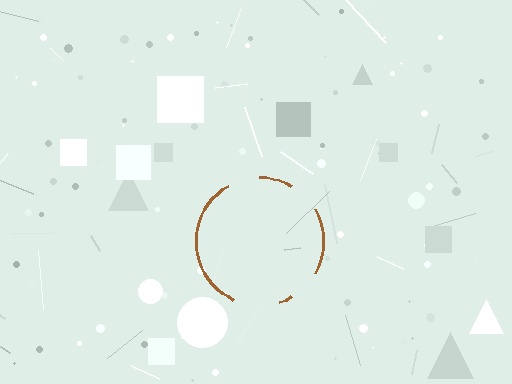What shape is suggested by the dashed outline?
The dashed outline suggests a circle.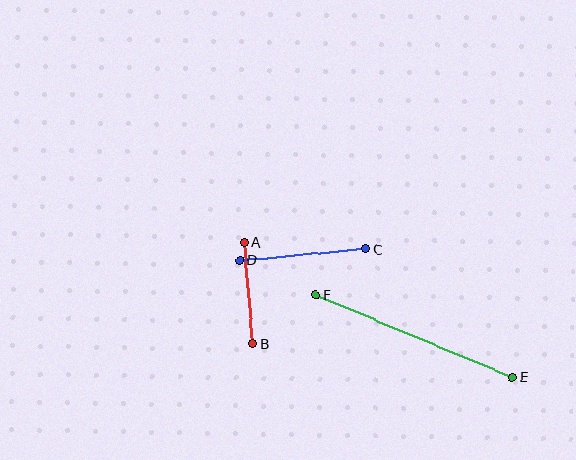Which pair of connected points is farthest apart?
Points E and F are farthest apart.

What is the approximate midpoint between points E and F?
The midpoint is at approximately (414, 336) pixels.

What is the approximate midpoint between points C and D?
The midpoint is at approximately (303, 255) pixels.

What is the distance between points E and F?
The distance is approximately 213 pixels.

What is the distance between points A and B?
The distance is approximately 102 pixels.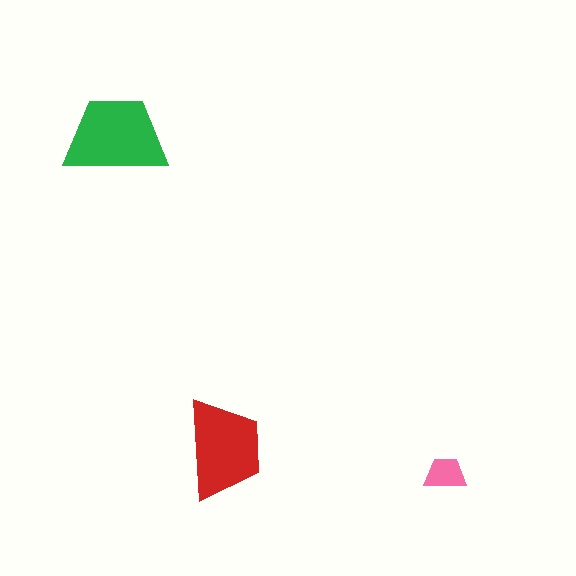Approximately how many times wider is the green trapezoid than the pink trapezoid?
About 2.5 times wider.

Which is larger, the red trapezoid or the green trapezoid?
The green one.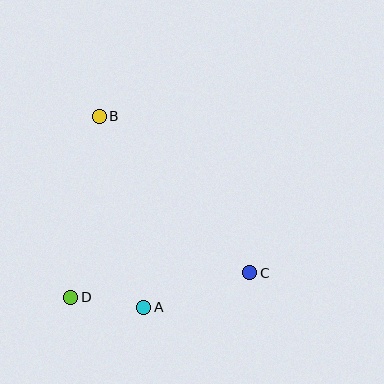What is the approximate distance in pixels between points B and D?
The distance between B and D is approximately 183 pixels.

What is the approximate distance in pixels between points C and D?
The distance between C and D is approximately 181 pixels.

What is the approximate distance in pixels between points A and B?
The distance between A and B is approximately 196 pixels.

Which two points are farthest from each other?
Points B and C are farthest from each other.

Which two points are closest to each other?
Points A and D are closest to each other.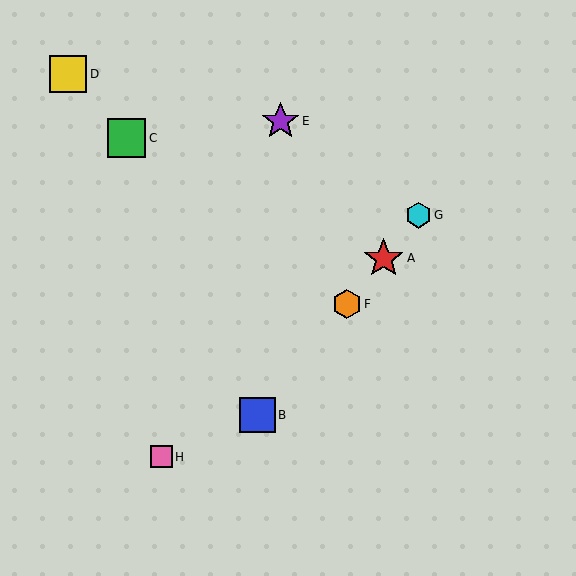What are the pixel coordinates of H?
Object H is at (161, 457).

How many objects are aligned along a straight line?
4 objects (A, B, F, G) are aligned along a straight line.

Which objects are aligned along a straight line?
Objects A, B, F, G are aligned along a straight line.